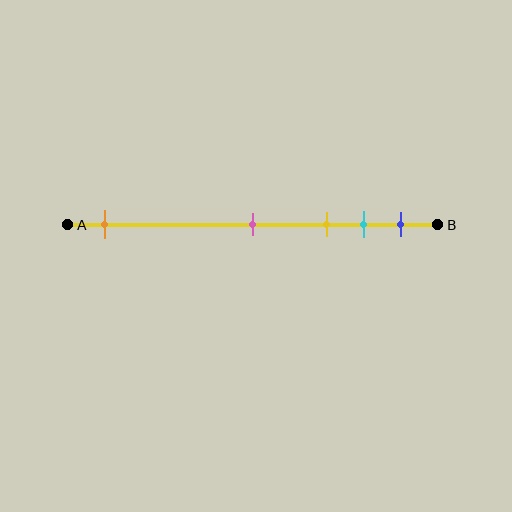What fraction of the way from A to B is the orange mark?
The orange mark is approximately 10% (0.1) of the way from A to B.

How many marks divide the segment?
There are 5 marks dividing the segment.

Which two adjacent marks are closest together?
The cyan and blue marks are the closest adjacent pair.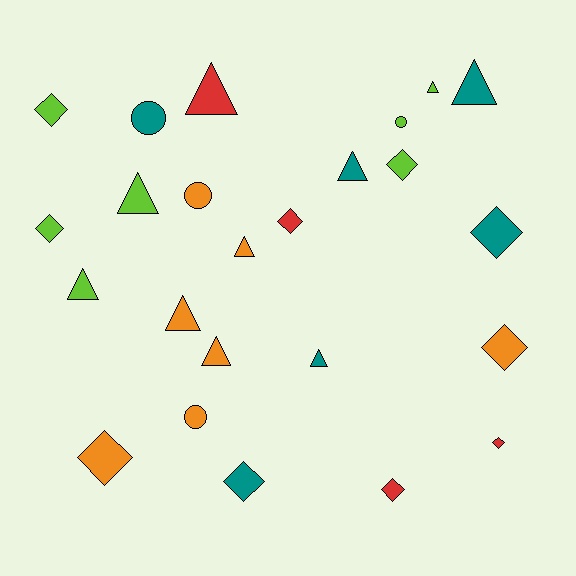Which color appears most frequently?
Lime, with 7 objects.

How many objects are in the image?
There are 24 objects.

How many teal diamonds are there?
There are 2 teal diamonds.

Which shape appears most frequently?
Diamond, with 10 objects.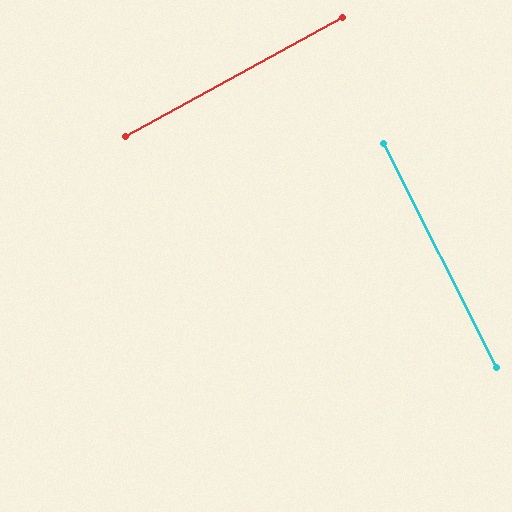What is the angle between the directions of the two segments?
Approximately 88 degrees.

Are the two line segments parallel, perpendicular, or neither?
Perpendicular — they meet at approximately 88°.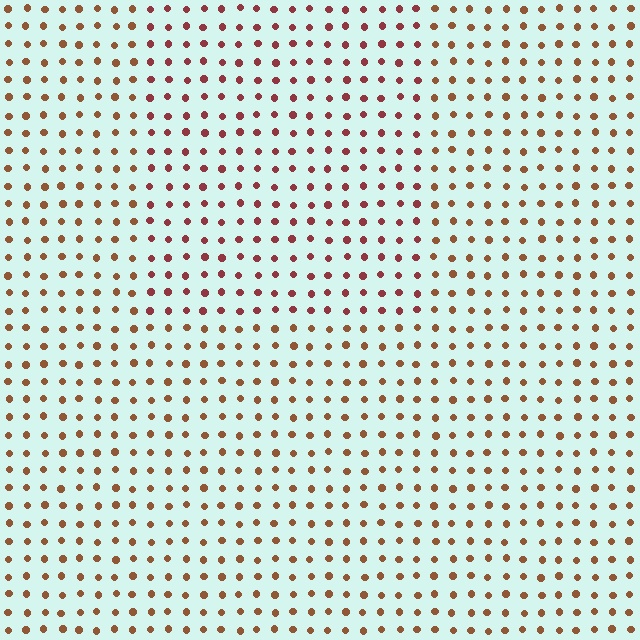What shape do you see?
I see a rectangle.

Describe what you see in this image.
The image is filled with small brown elements in a uniform arrangement. A rectangle-shaped region is visible where the elements are tinted to a slightly different hue, forming a subtle color boundary.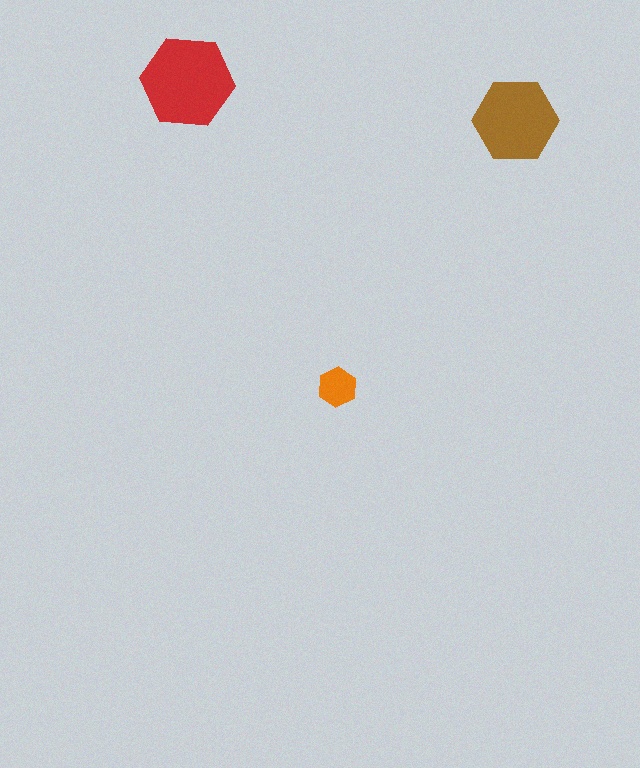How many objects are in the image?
There are 3 objects in the image.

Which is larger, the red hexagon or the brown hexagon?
The red one.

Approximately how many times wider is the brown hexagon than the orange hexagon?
About 2 times wider.